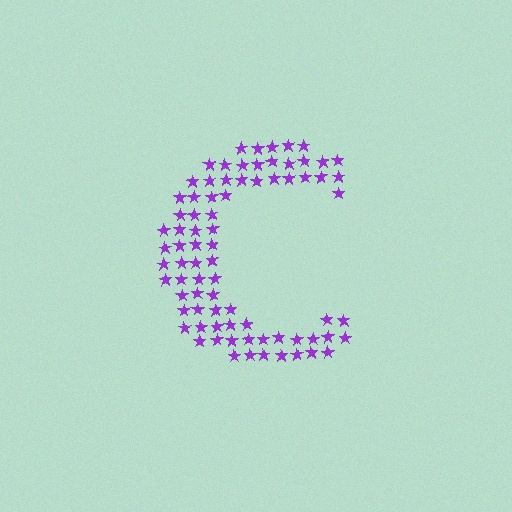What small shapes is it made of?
It is made of small stars.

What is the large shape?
The large shape is the letter C.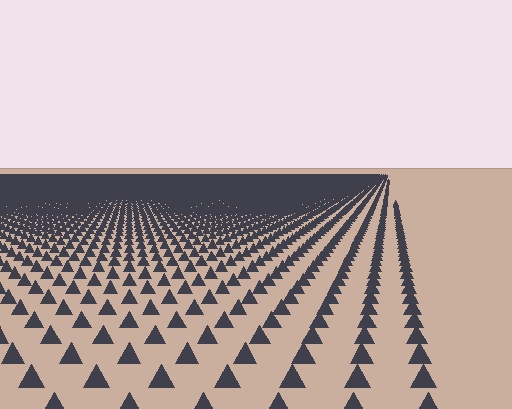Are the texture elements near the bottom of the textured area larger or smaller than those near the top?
Larger. Near the bottom, elements are closer to the viewer and appear at a bigger on-screen size.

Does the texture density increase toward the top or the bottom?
Density increases toward the top.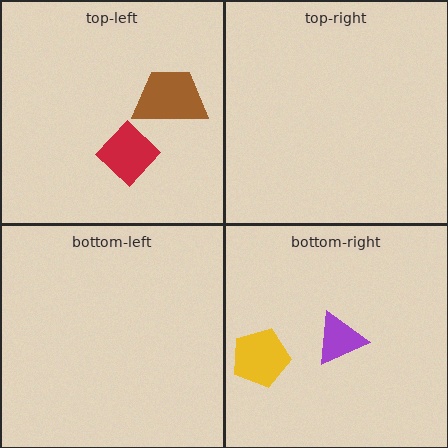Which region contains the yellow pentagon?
The bottom-right region.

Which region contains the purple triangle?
The bottom-right region.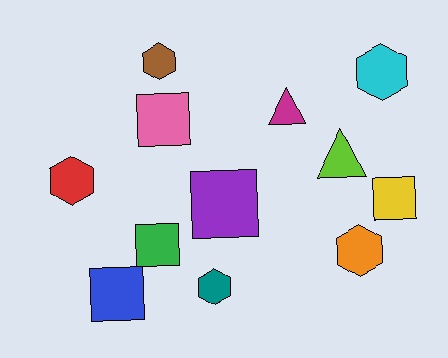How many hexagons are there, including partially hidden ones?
There are 5 hexagons.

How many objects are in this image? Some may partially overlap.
There are 12 objects.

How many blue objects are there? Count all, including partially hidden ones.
There is 1 blue object.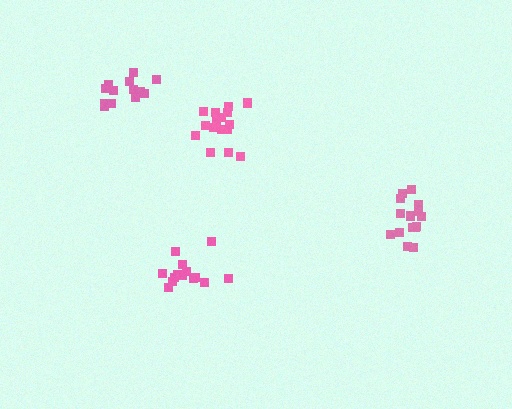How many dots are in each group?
Group 1: 14 dots, Group 2: 16 dots, Group 3: 14 dots, Group 4: 16 dots (60 total).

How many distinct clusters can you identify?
There are 4 distinct clusters.